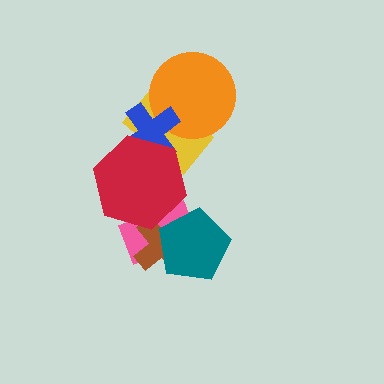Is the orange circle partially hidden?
Yes, it is partially covered by another shape.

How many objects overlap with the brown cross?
3 objects overlap with the brown cross.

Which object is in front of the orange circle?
The blue cross is in front of the orange circle.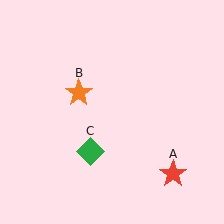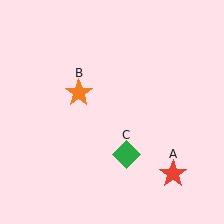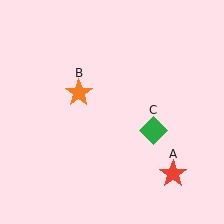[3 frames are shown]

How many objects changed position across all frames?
1 object changed position: green diamond (object C).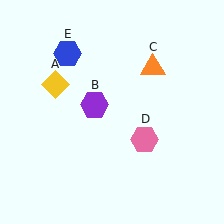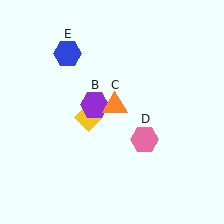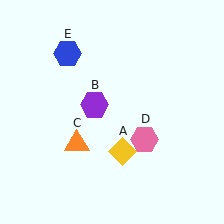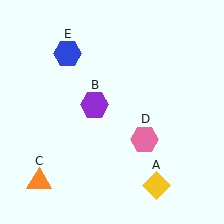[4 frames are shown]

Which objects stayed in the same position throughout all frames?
Purple hexagon (object B) and pink hexagon (object D) and blue hexagon (object E) remained stationary.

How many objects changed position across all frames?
2 objects changed position: yellow diamond (object A), orange triangle (object C).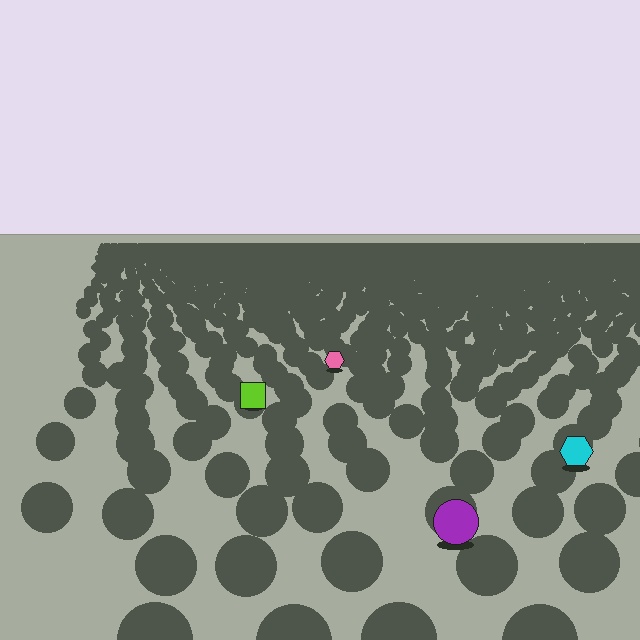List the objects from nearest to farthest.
From nearest to farthest: the purple circle, the cyan hexagon, the lime square, the pink hexagon.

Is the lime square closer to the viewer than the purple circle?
No. The purple circle is closer — you can tell from the texture gradient: the ground texture is coarser near it.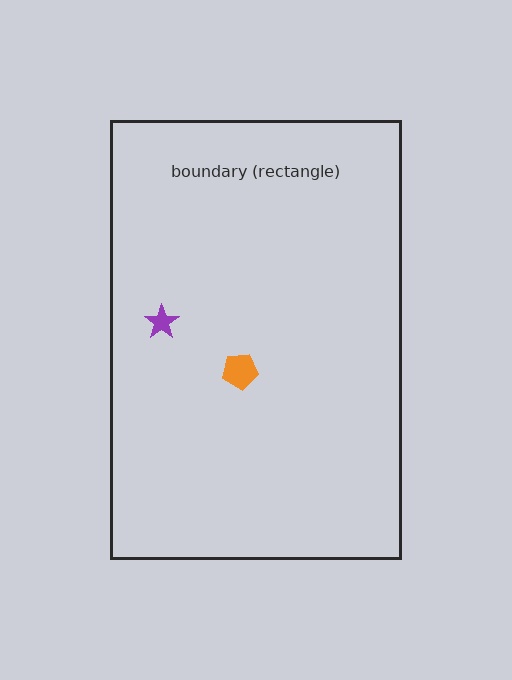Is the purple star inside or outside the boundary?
Inside.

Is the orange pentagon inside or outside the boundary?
Inside.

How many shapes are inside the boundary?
2 inside, 0 outside.